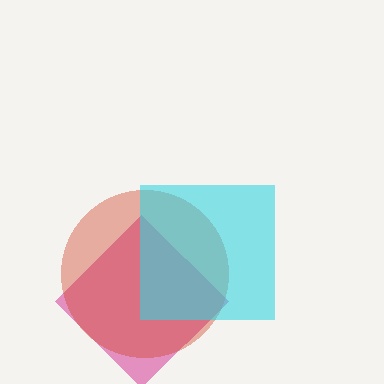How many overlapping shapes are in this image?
There are 3 overlapping shapes in the image.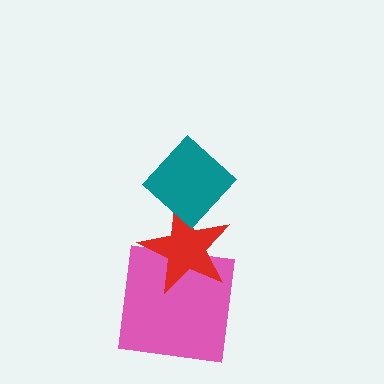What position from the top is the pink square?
The pink square is 3rd from the top.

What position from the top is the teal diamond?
The teal diamond is 1st from the top.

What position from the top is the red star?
The red star is 2nd from the top.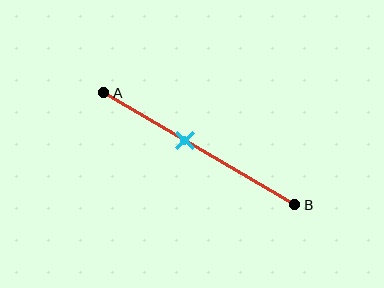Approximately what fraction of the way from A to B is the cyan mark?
The cyan mark is approximately 40% of the way from A to B.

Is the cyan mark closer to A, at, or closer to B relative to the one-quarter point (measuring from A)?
The cyan mark is closer to point B than the one-quarter point of segment AB.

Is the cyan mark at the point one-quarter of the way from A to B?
No, the mark is at about 40% from A, not at the 25% one-quarter point.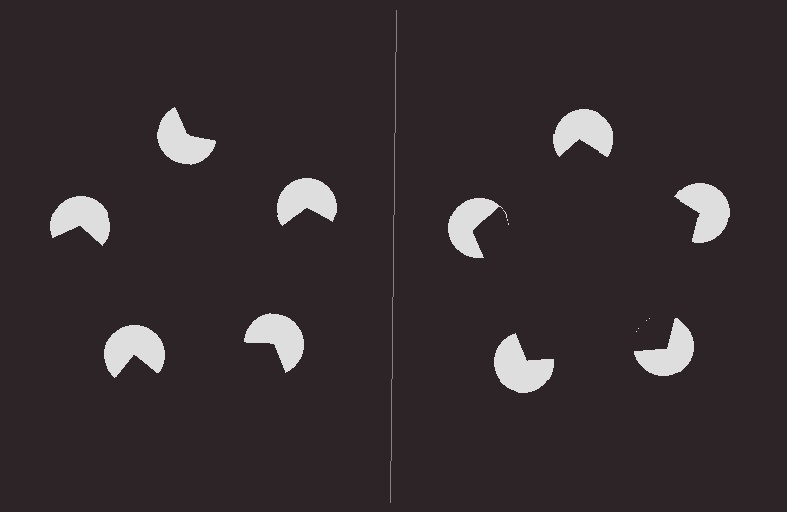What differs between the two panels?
The pac-man discs are positioned identically on both sides; only the wedge orientations differ. On the right they align to a pentagon; on the left they are misaligned.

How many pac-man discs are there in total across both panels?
10 — 5 on each side.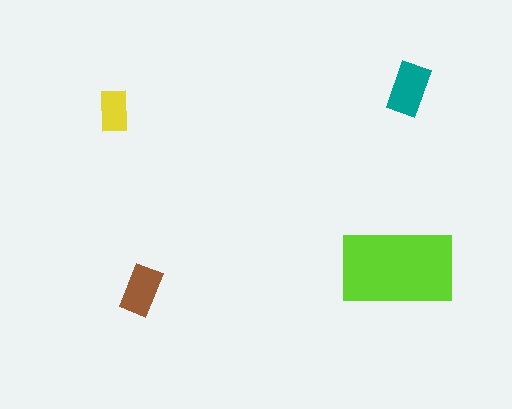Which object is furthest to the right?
The teal rectangle is rightmost.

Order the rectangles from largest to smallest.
the lime one, the teal one, the brown one, the yellow one.